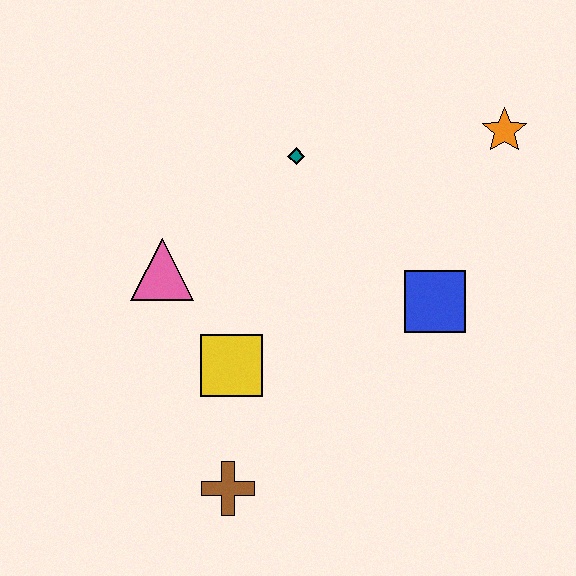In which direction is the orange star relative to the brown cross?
The orange star is above the brown cross.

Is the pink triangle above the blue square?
Yes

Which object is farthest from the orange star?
The brown cross is farthest from the orange star.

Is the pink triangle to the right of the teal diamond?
No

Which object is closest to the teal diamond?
The pink triangle is closest to the teal diamond.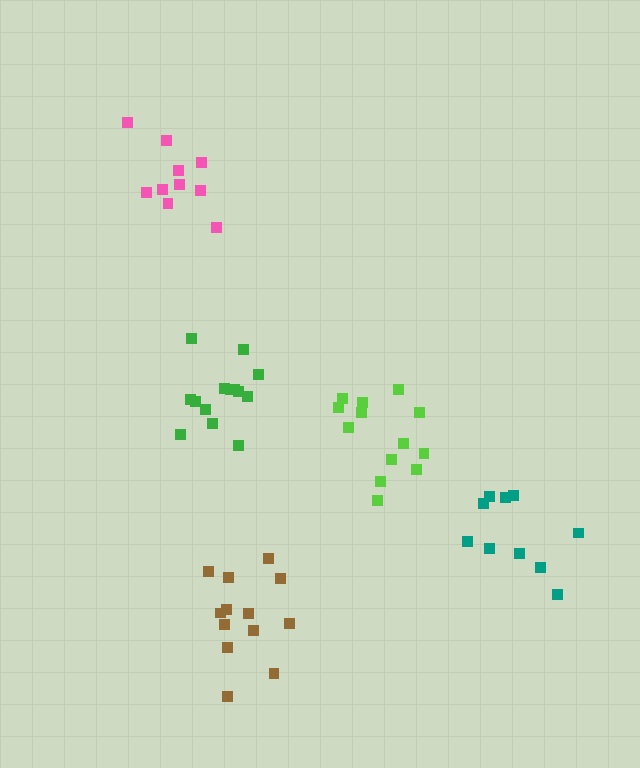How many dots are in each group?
Group 1: 10 dots, Group 2: 10 dots, Group 3: 13 dots, Group 4: 13 dots, Group 5: 14 dots (60 total).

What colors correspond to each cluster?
The clusters are colored: teal, pink, brown, lime, green.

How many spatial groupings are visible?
There are 5 spatial groupings.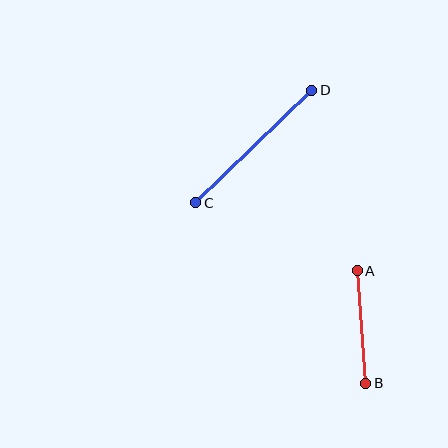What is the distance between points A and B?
The distance is approximately 113 pixels.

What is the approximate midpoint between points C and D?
The midpoint is at approximately (254, 146) pixels.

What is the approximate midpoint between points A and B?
The midpoint is at approximately (362, 327) pixels.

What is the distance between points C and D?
The distance is approximately 162 pixels.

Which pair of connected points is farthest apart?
Points C and D are farthest apart.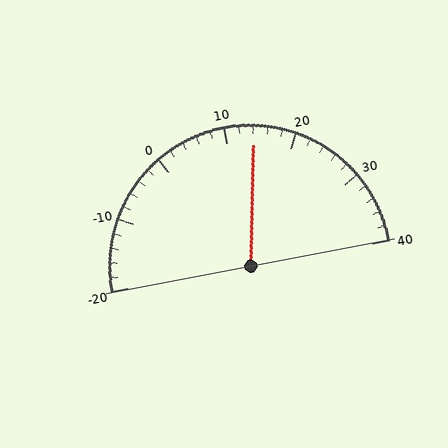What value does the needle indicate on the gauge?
The needle indicates approximately 14.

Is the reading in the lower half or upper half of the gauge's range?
The reading is in the upper half of the range (-20 to 40).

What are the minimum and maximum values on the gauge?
The gauge ranges from -20 to 40.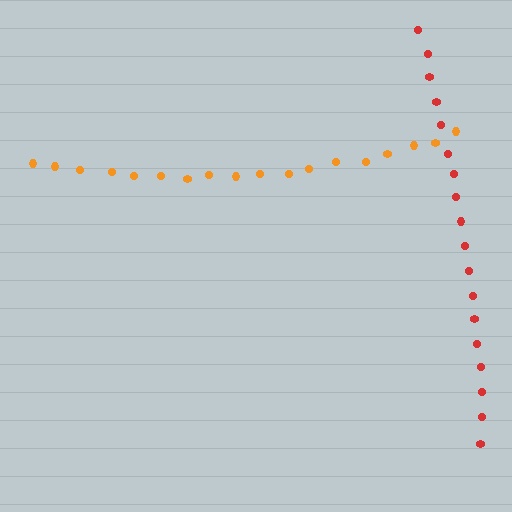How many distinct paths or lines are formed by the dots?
There are 2 distinct paths.